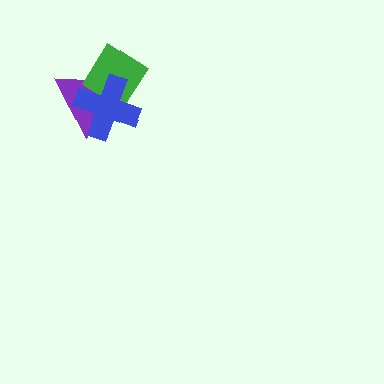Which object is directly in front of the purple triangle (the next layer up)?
The green diamond is directly in front of the purple triangle.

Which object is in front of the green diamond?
The blue cross is in front of the green diamond.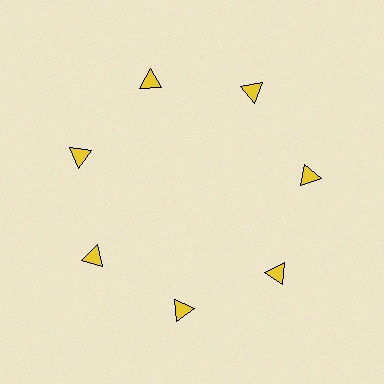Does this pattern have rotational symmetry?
Yes, this pattern has 7-fold rotational symmetry. It looks the same after rotating 51 degrees around the center.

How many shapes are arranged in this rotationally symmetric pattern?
There are 7 shapes, arranged in 7 groups of 1.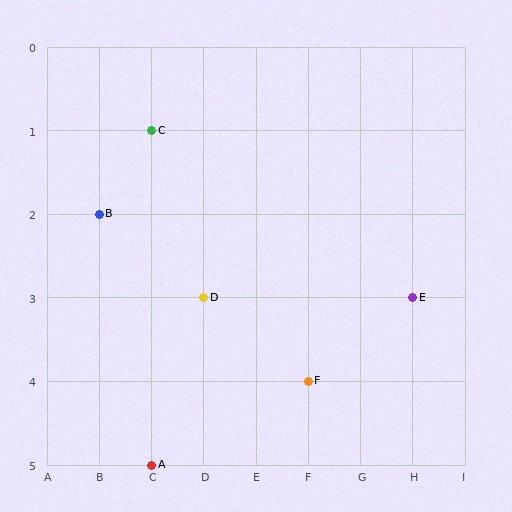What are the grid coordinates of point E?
Point E is at grid coordinates (H, 3).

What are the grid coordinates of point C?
Point C is at grid coordinates (C, 1).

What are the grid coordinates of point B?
Point B is at grid coordinates (B, 2).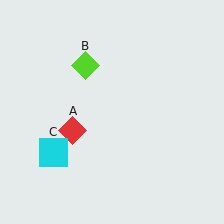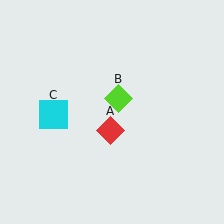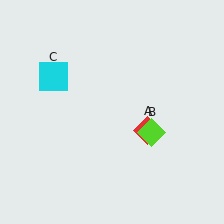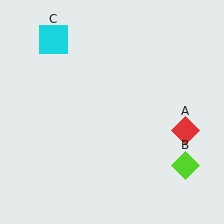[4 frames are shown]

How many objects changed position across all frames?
3 objects changed position: red diamond (object A), lime diamond (object B), cyan square (object C).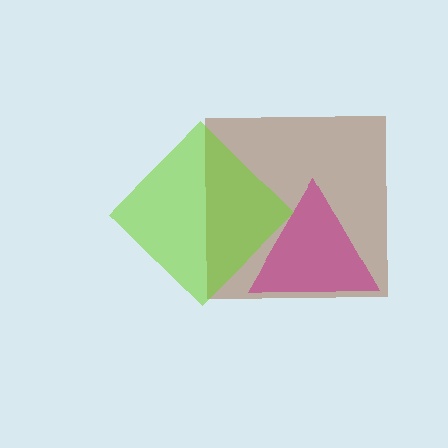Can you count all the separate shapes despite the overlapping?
Yes, there are 3 separate shapes.